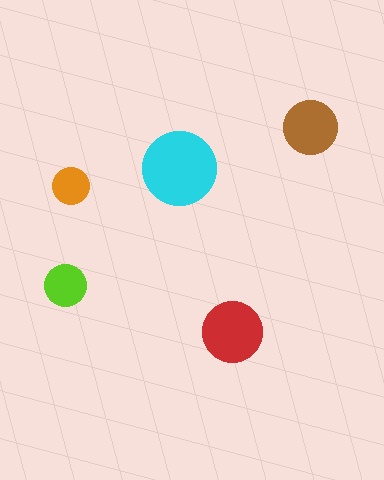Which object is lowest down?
The red circle is bottommost.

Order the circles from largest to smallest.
the cyan one, the red one, the brown one, the lime one, the orange one.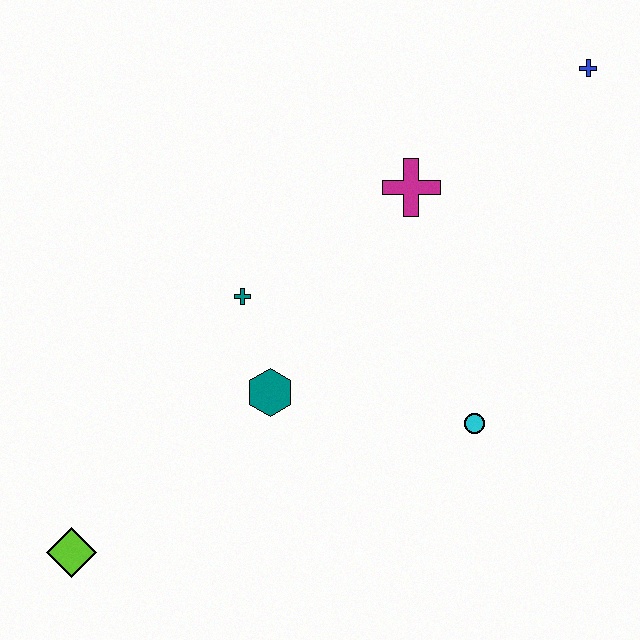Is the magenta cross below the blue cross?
Yes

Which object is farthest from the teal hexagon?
The blue cross is farthest from the teal hexagon.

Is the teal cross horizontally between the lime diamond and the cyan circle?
Yes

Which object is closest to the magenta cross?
The teal cross is closest to the magenta cross.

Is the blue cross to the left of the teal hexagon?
No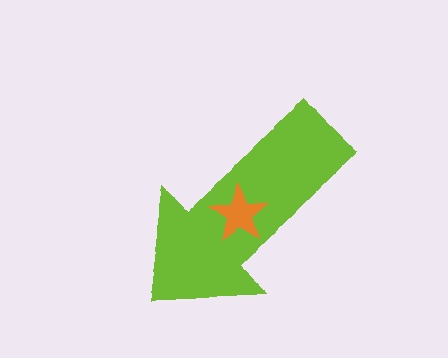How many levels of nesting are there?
2.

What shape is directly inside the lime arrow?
The orange star.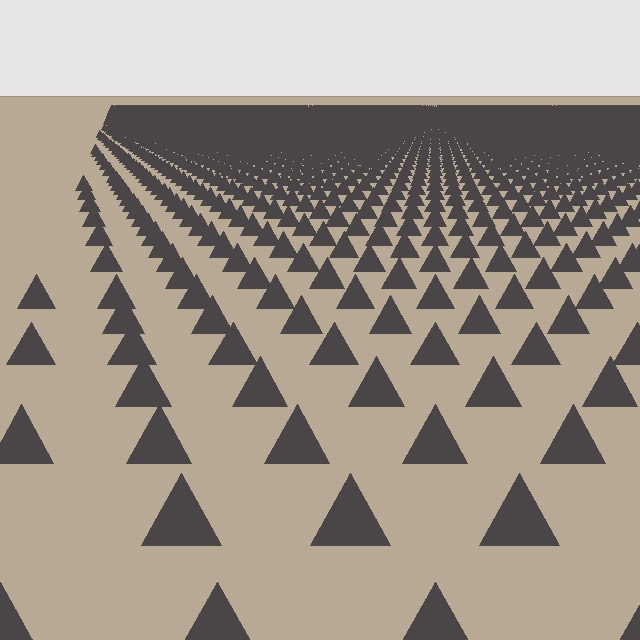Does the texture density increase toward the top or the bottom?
Density increases toward the top.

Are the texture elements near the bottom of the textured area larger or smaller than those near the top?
Larger. Near the bottom, elements are closer to the viewer and appear at a bigger on-screen size.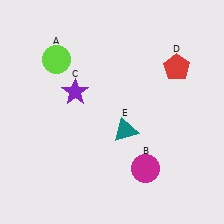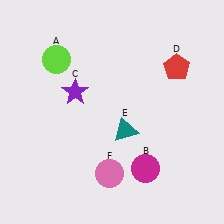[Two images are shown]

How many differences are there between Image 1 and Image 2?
There is 1 difference between the two images.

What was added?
A pink circle (F) was added in Image 2.